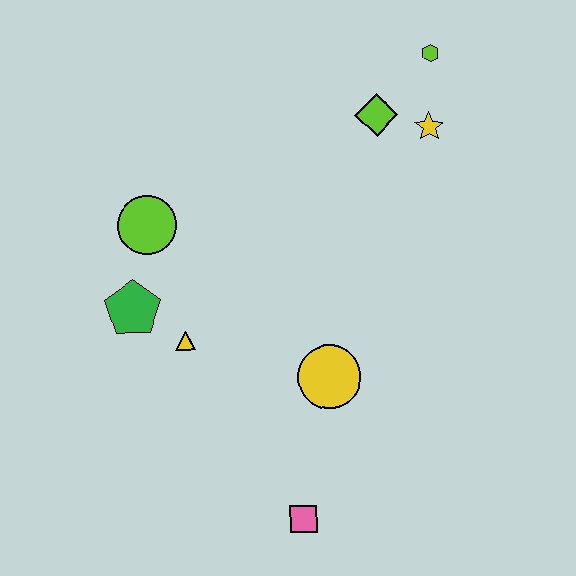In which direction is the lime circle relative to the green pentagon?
The lime circle is above the green pentagon.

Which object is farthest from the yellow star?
The pink square is farthest from the yellow star.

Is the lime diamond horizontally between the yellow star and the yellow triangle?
Yes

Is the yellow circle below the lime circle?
Yes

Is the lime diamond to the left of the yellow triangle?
No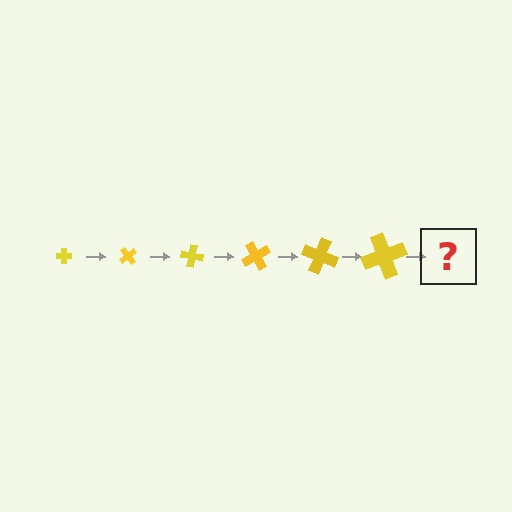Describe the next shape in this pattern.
It should be a cross, larger than the previous one and rotated 300 degrees from the start.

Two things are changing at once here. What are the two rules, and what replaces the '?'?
The two rules are that the cross grows larger each step and it rotates 50 degrees each step. The '?' should be a cross, larger than the previous one and rotated 300 degrees from the start.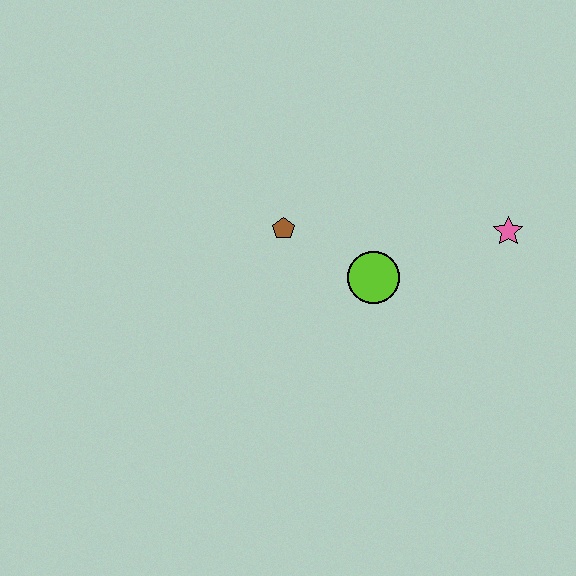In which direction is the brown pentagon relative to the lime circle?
The brown pentagon is to the left of the lime circle.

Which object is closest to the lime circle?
The brown pentagon is closest to the lime circle.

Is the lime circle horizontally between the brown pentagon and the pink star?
Yes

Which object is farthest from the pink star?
The brown pentagon is farthest from the pink star.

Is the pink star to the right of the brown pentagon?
Yes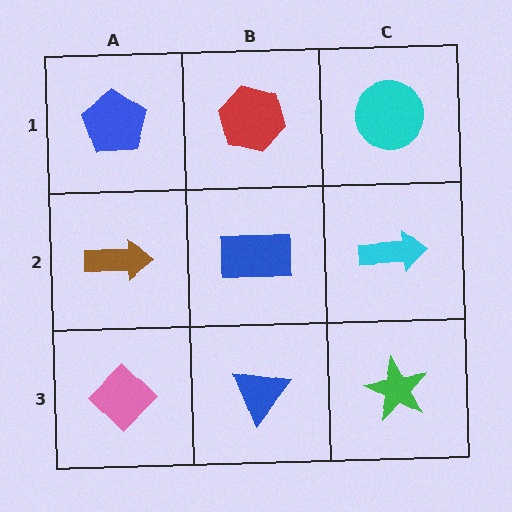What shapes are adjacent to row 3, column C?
A cyan arrow (row 2, column C), a blue triangle (row 3, column B).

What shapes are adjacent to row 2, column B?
A red hexagon (row 1, column B), a blue triangle (row 3, column B), a brown arrow (row 2, column A), a cyan arrow (row 2, column C).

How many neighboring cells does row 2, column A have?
3.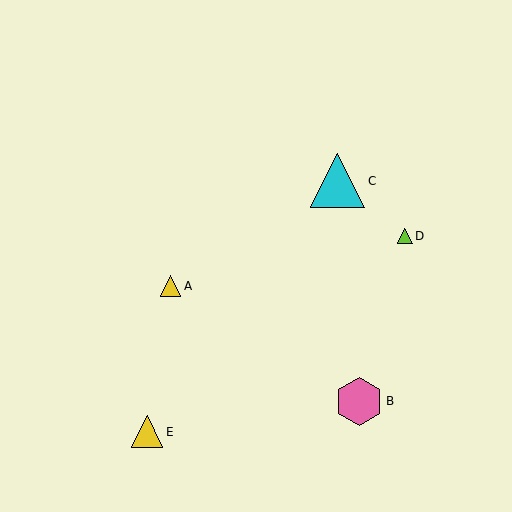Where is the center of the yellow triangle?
The center of the yellow triangle is at (171, 286).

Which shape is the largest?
The cyan triangle (labeled C) is the largest.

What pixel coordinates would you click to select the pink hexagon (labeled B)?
Click at (359, 401) to select the pink hexagon B.